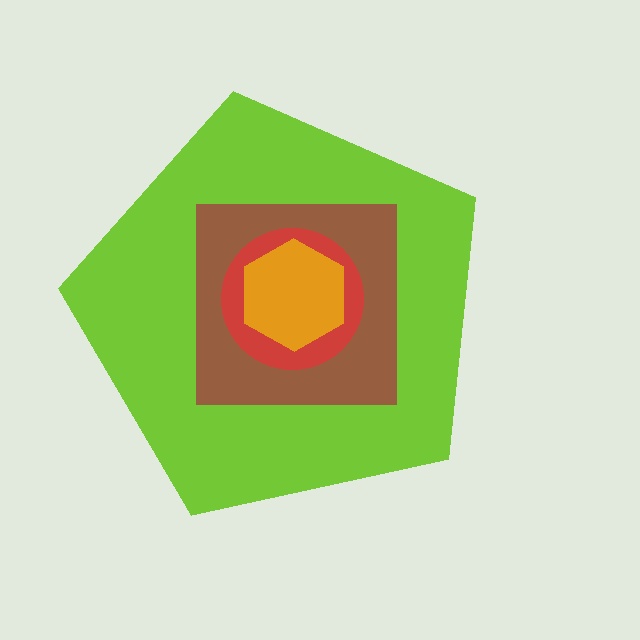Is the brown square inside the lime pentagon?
Yes.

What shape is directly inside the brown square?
The red circle.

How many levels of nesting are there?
4.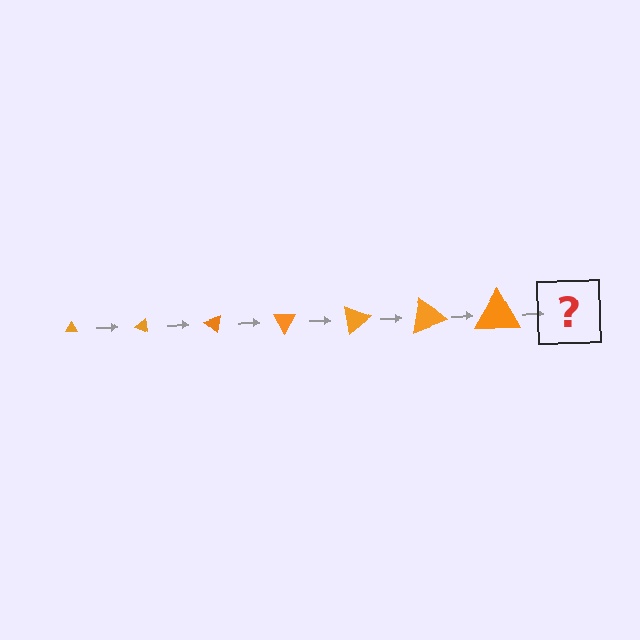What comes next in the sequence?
The next element should be a triangle, larger than the previous one and rotated 140 degrees from the start.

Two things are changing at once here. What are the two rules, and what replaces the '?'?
The two rules are that the triangle grows larger each step and it rotates 20 degrees each step. The '?' should be a triangle, larger than the previous one and rotated 140 degrees from the start.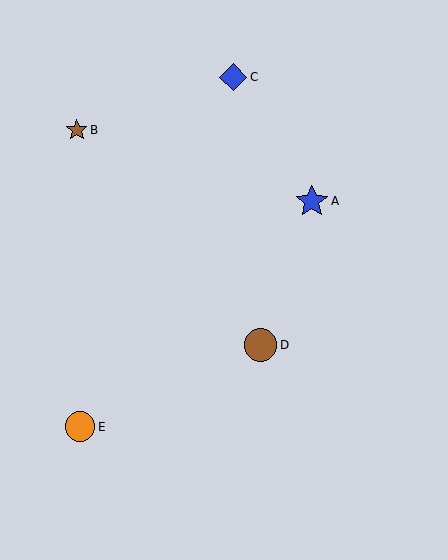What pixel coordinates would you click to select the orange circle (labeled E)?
Click at (80, 427) to select the orange circle E.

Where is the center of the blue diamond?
The center of the blue diamond is at (233, 77).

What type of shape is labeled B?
Shape B is a brown star.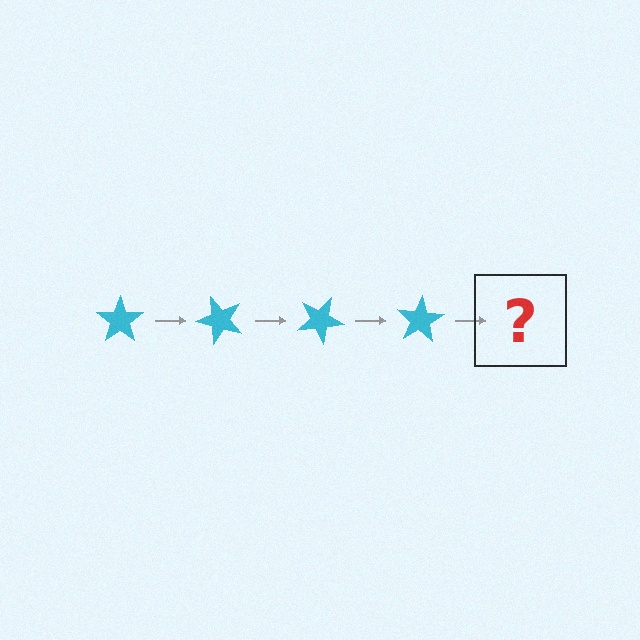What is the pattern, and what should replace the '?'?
The pattern is that the star rotates 50 degrees each step. The '?' should be a cyan star rotated 200 degrees.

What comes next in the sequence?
The next element should be a cyan star rotated 200 degrees.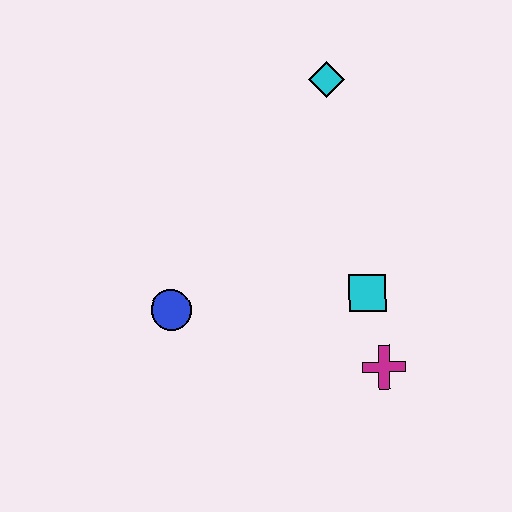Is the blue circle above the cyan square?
No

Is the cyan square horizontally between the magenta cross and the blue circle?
Yes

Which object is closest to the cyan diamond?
The cyan square is closest to the cyan diamond.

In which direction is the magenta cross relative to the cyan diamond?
The magenta cross is below the cyan diamond.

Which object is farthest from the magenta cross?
The cyan diamond is farthest from the magenta cross.